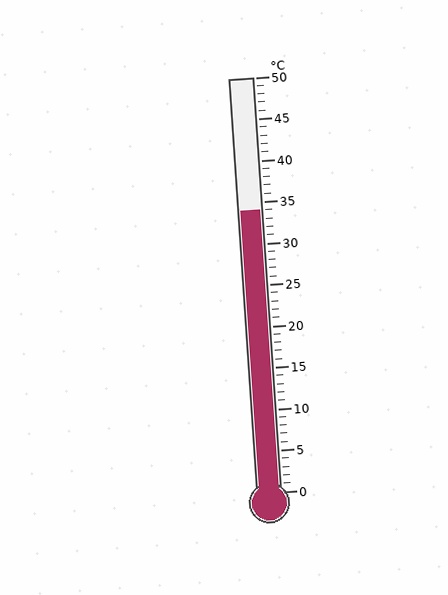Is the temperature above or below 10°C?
The temperature is above 10°C.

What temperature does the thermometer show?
The thermometer shows approximately 34°C.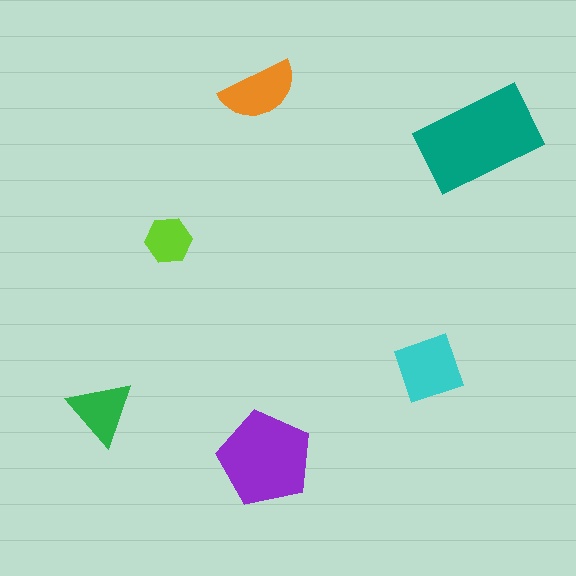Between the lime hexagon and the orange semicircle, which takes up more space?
The orange semicircle.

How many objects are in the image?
There are 6 objects in the image.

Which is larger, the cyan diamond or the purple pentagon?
The purple pentagon.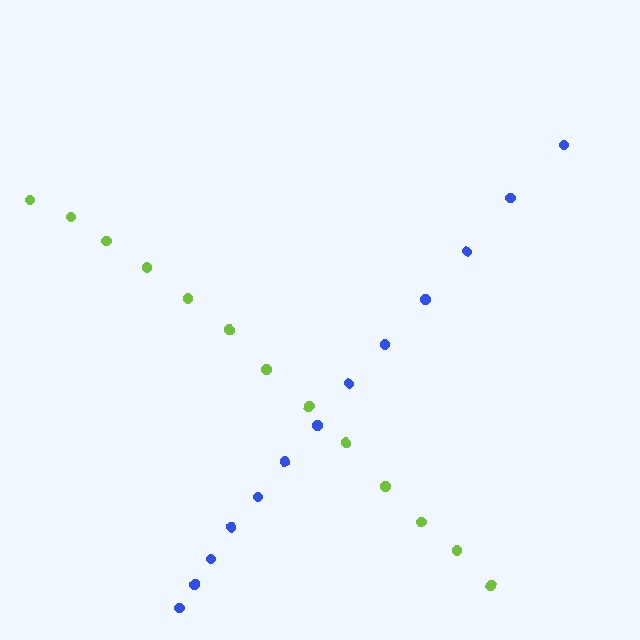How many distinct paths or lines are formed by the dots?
There are 2 distinct paths.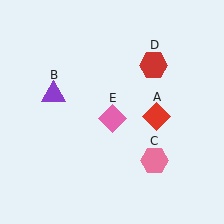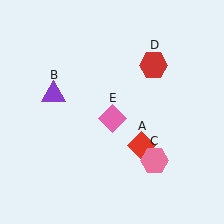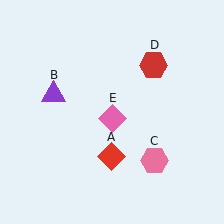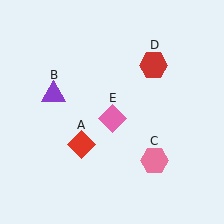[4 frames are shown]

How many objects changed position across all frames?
1 object changed position: red diamond (object A).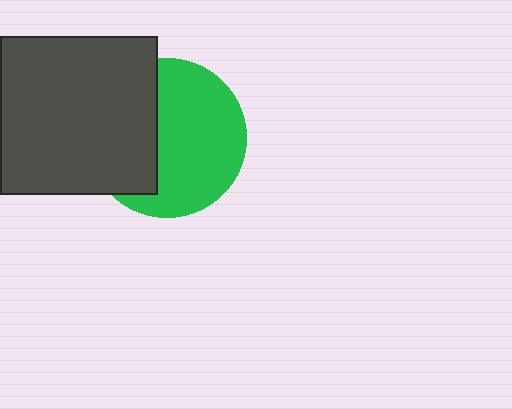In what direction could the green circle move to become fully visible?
The green circle could move right. That would shift it out from behind the dark gray square entirely.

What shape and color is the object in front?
The object in front is a dark gray square.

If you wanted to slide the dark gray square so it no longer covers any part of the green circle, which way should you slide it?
Slide it left — that is the most direct way to separate the two shapes.